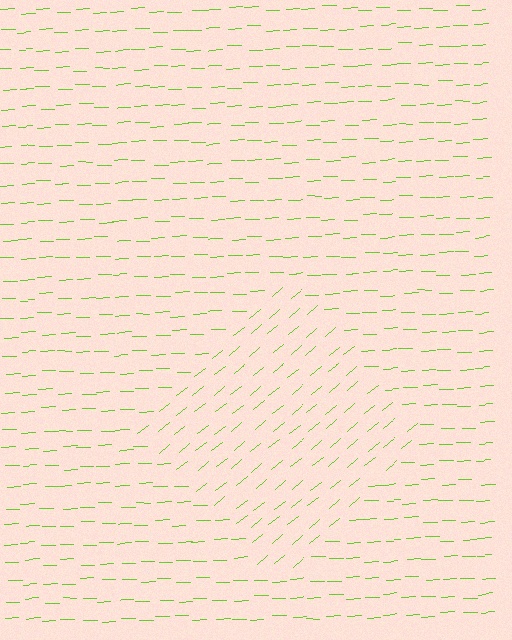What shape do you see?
I see a diamond.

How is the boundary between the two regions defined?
The boundary is defined purely by a change in line orientation (approximately 37 degrees difference). All lines are the same color and thickness.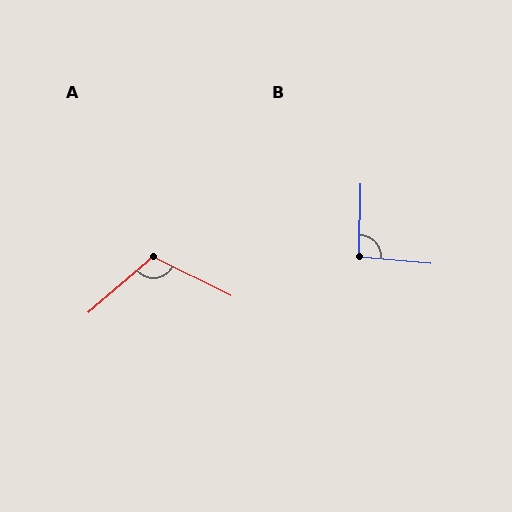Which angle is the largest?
A, at approximately 113 degrees.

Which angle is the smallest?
B, at approximately 94 degrees.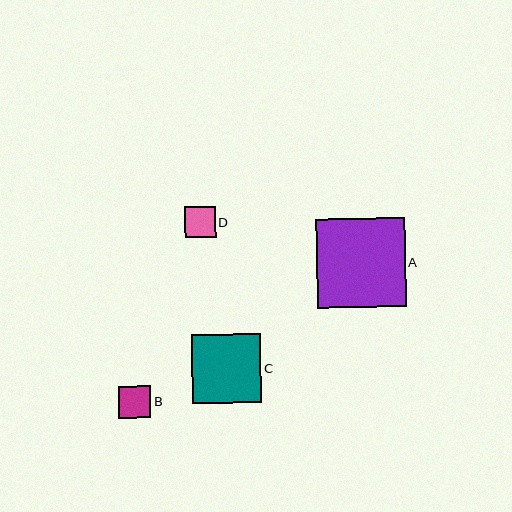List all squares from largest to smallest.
From largest to smallest: A, C, B, D.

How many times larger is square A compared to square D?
Square A is approximately 2.9 times the size of square D.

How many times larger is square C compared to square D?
Square C is approximately 2.2 times the size of square D.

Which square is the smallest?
Square D is the smallest with a size of approximately 31 pixels.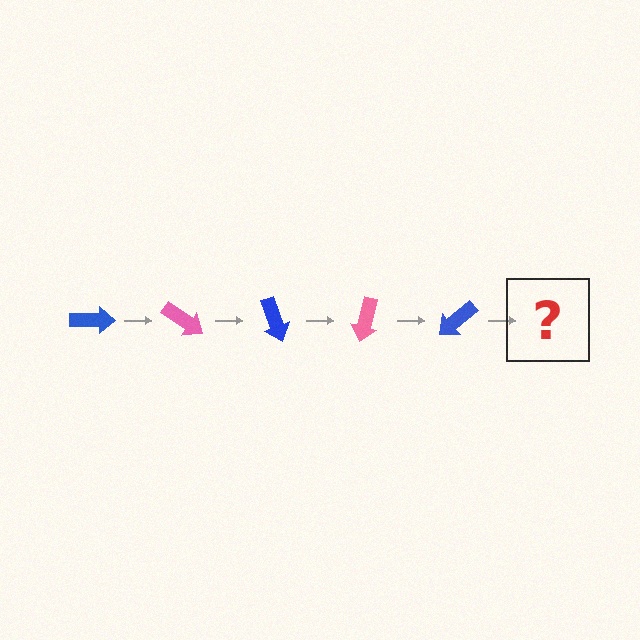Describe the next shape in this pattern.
It should be a pink arrow, rotated 175 degrees from the start.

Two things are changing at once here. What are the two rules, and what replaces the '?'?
The two rules are that it rotates 35 degrees each step and the color cycles through blue and pink. The '?' should be a pink arrow, rotated 175 degrees from the start.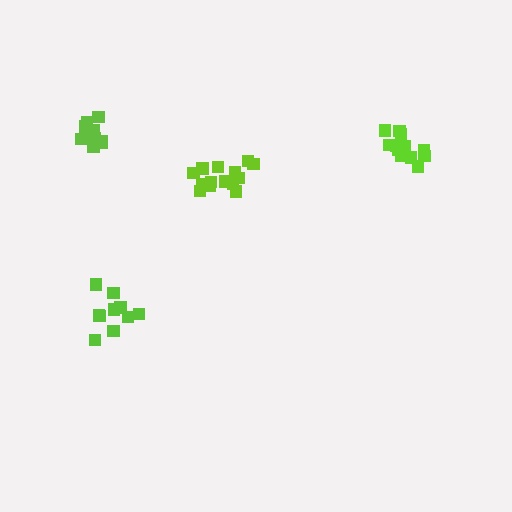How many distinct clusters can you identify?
There are 4 distinct clusters.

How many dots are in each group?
Group 1: 10 dots, Group 2: 10 dots, Group 3: 14 dots, Group 4: 14 dots (48 total).